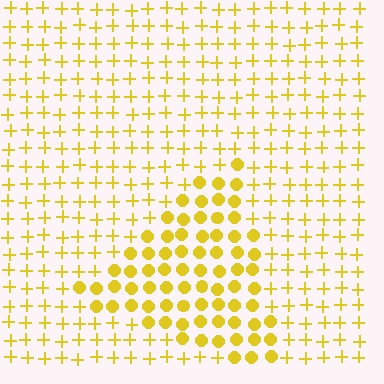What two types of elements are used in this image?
The image uses circles inside the triangle region and plus signs outside it.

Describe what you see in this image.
The image is filled with small yellow elements arranged in a uniform grid. A triangle-shaped region contains circles, while the surrounding area contains plus signs. The boundary is defined purely by the change in element shape.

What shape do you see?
I see a triangle.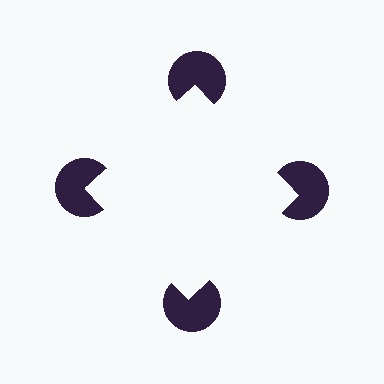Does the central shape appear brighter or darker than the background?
It typically appears slightly brighter than the background, even though no actual brightness change is drawn.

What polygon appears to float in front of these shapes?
An illusory square — its edges are inferred from the aligned wedge cuts in the pac-man discs, not physically drawn.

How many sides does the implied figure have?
4 sides.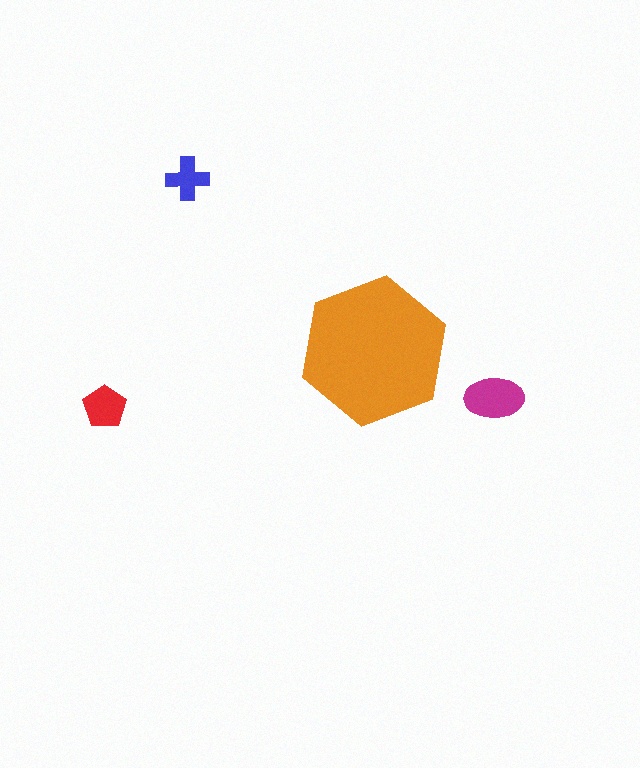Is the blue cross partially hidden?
No, the blue cross is fully visible.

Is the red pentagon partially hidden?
No, the red pentagon is fully visible.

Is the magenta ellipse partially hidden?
No, the magenta ellipse is fully visible.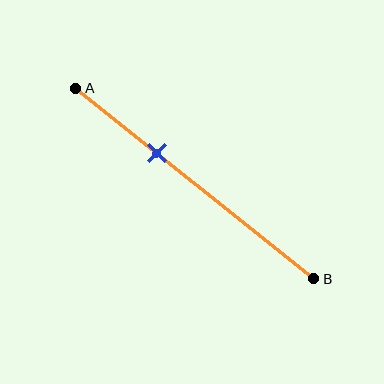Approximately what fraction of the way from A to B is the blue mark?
The blue mark is approximately 35% of the way from A to B.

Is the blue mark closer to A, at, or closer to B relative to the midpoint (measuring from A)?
The blue mark is closer to point A than the midpoint of segment AB.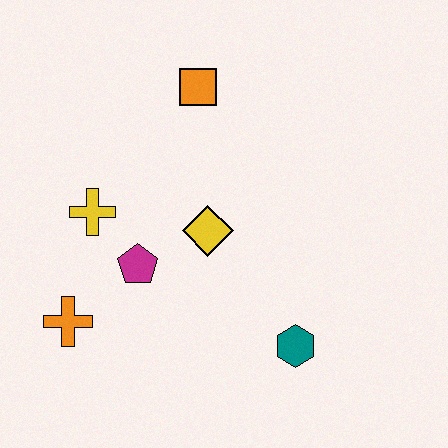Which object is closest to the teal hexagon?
The yellow diamond is closest to the teal hexagon.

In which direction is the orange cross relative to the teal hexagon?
The orange cross is to the left of the teal hexagon.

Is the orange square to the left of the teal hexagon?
Yes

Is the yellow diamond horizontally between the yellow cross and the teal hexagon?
Yes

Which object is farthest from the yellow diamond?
The orange cross is farthest from the yellow diamond.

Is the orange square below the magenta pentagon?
No